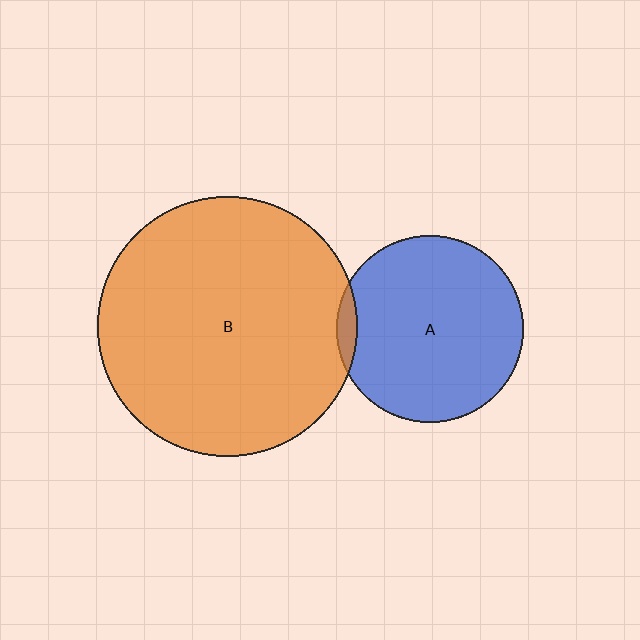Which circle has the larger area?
Circle B (orange).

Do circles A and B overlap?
Yes.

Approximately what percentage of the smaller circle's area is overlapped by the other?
Approximately 5%.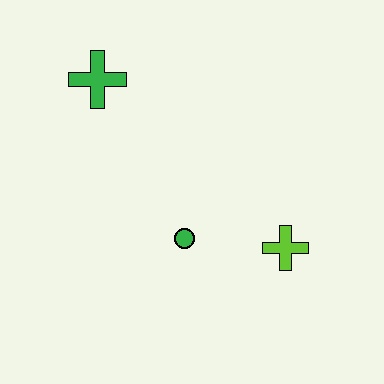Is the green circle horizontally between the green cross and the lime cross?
Yes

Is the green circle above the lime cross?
Yes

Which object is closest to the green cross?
The green circle is closest to the green cross.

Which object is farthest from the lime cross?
The green cross is farthest from the lime cross.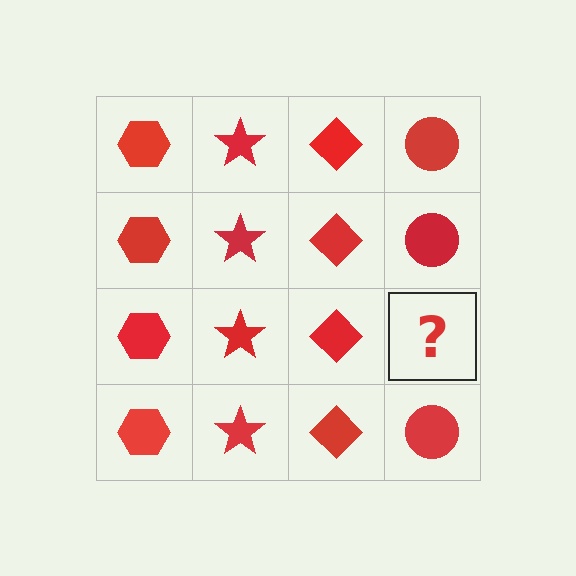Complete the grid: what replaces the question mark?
The question mark should be replaced with a red circle.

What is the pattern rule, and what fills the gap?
The rule is that each column has a consistent shape. The gap should be filled with a red circle.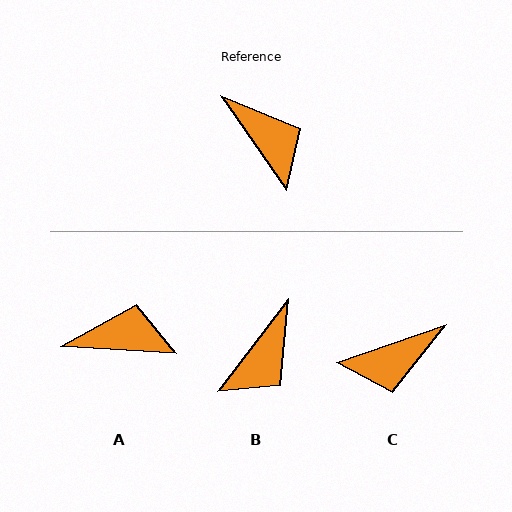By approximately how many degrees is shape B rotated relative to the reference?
Approximately 72 degrees clockwise.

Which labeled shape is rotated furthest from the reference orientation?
C, about 106 degrees away.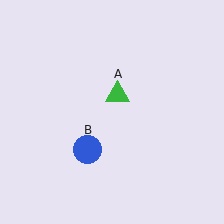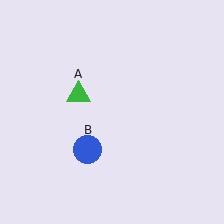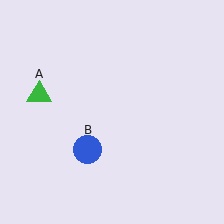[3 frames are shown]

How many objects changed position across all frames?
1 object changed position: green triangle (object A).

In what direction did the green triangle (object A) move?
The green triangle (object A) moved left.